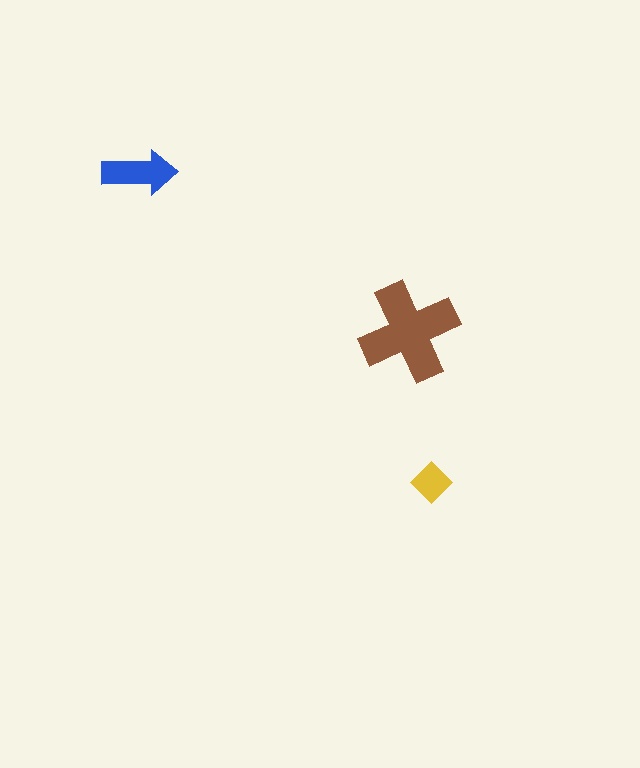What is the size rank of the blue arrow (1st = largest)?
2nd.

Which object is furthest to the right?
The yellow diamond is rightmost.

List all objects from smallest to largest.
The yellow diamond, the blue arrow, the brown cross.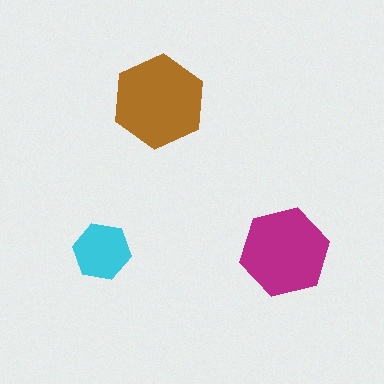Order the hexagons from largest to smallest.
the brown one, the magenta one, the cyan one.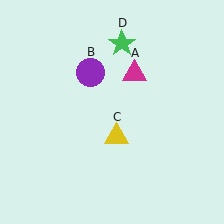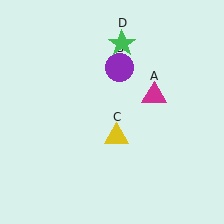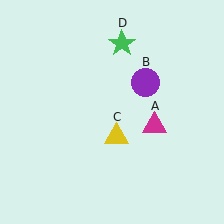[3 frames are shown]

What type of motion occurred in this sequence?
The magenta triangle (object A), purple circle (object B) rotated clockwise around the center of the scene.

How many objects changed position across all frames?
2 objects changed position: magenta triangle (object A), purple circle (object B).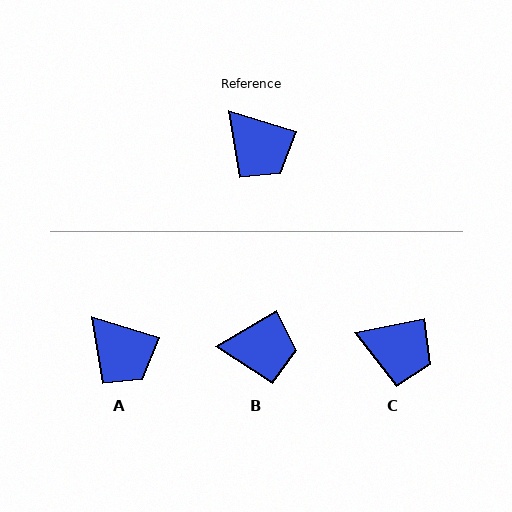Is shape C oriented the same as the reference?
No, it is off by about 28 degrees.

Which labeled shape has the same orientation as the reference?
A.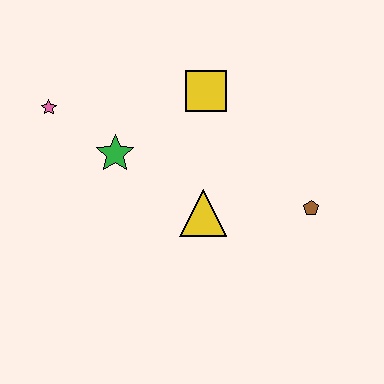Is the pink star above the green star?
Yes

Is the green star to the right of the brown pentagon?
No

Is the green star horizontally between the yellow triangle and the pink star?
Yes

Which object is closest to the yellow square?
The green star is closest to the yellow square.